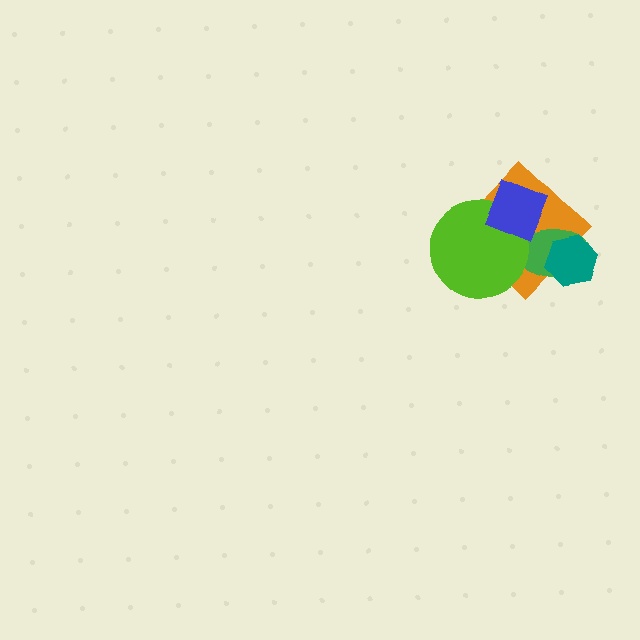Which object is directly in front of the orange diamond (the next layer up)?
The green ellipse is directly in front of the orange diamond.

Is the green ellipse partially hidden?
Yes, it is partially covered by another shape.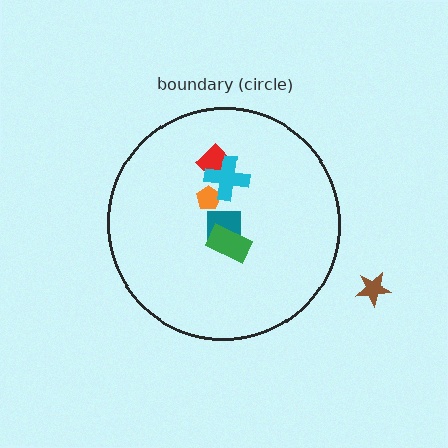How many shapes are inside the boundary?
5 inside, 1 outside.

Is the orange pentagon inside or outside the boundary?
Inside.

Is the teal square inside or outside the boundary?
Inside.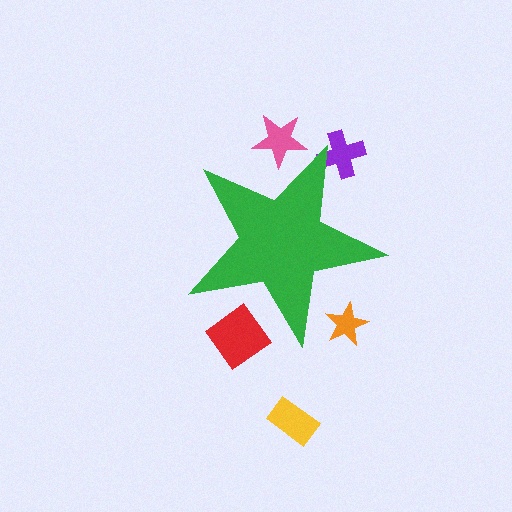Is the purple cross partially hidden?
Yes, the purple cross is partially hidden behind the green star.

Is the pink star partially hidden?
Yes, the pink star is partially hidden behind the green star.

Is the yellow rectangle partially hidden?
No, the yellow rectangle is fully visible.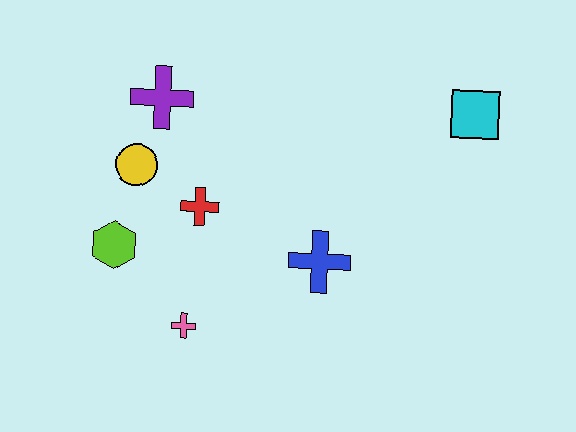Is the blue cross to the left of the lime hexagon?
No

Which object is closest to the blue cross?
The red cross is closest to the blue cross.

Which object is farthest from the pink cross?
The cyan square is farthest from the pink cross.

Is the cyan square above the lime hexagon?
Yes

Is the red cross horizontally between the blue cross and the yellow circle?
Yes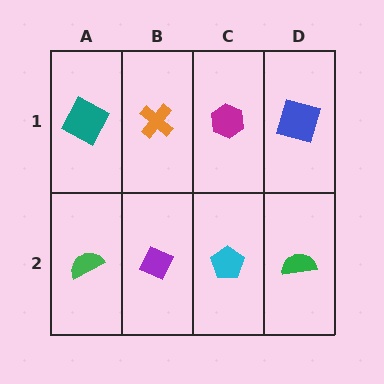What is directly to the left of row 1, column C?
An orange cross.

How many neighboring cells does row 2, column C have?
3.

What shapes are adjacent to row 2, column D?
A blue square (row 1, column D), a cyan pentagon (row 2, column C).